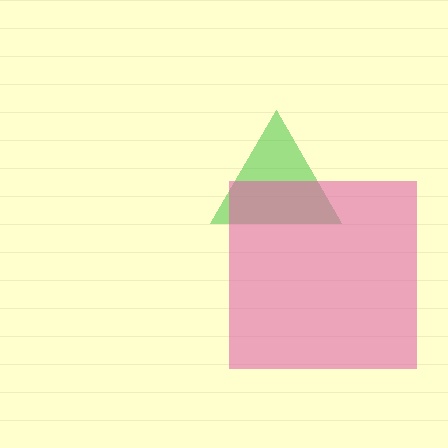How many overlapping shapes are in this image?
There are 2 overlapping shapes in the image.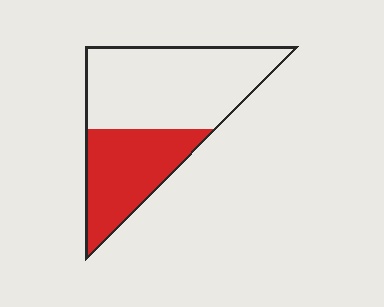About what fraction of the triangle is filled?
About three eighths (3/8).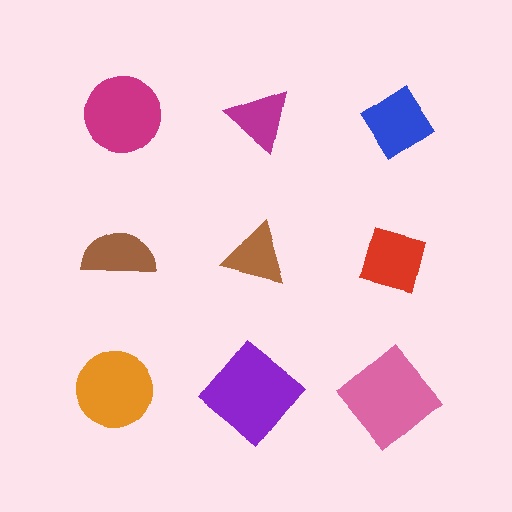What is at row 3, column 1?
An orange circle.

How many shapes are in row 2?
3 shapes.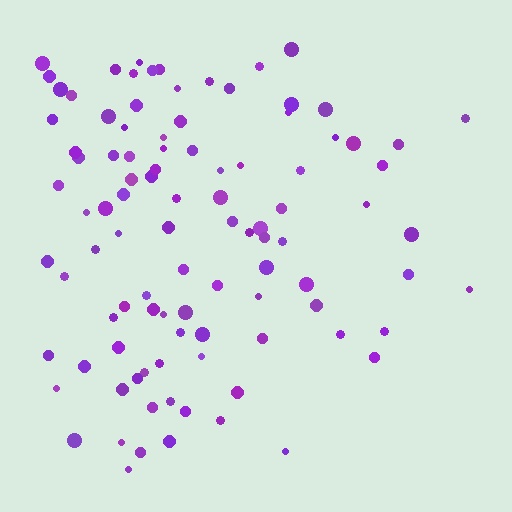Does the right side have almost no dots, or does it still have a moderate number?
Still a moderate number, just noticeably fewer than the left.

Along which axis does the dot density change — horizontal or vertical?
Horizontal.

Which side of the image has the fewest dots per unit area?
The right.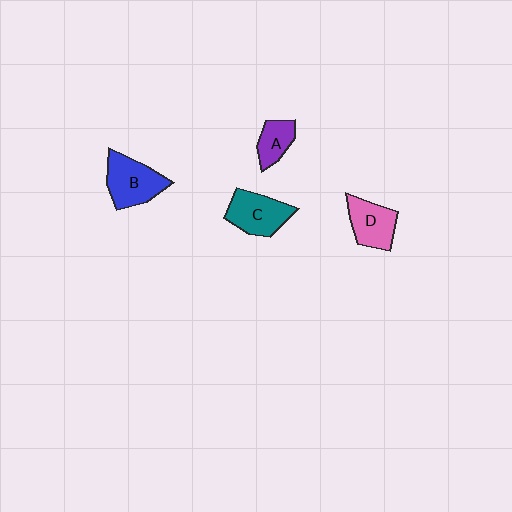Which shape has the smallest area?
Shape A (purple).